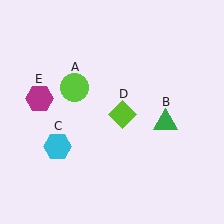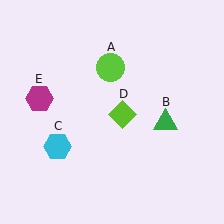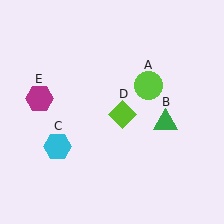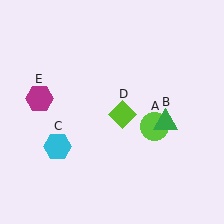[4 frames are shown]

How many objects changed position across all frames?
1 object changed position: lime circle (object A).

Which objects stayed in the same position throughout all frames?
Green triangle (object B) and cyan hexagon (object C) and lime diamond (object D) and magenta hexagon (object E) remained stationary.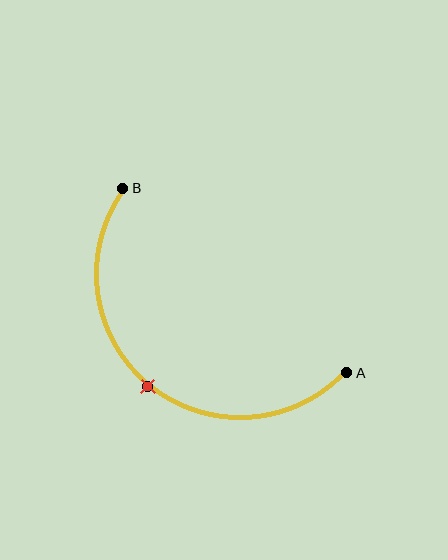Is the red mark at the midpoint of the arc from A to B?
Yes. The red mark lies on the arc at equal arc-length from both A and B — it is the arc midpoint.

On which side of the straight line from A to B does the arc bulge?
The arc bulges below and to the left of the straight line connecting A and B.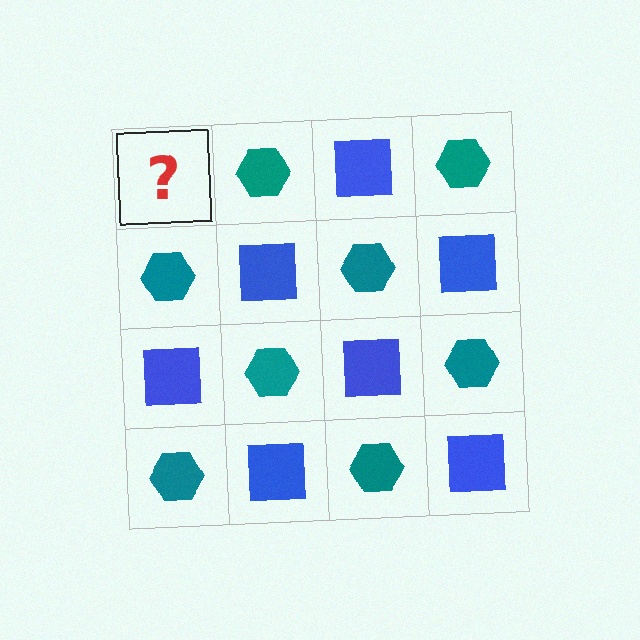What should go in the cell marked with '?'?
The missing cell should contain a blue square.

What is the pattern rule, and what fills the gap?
The rule is that it alternates blue square and teal hexagon in a checkerboard pattern. The gap should be filled with a blue square.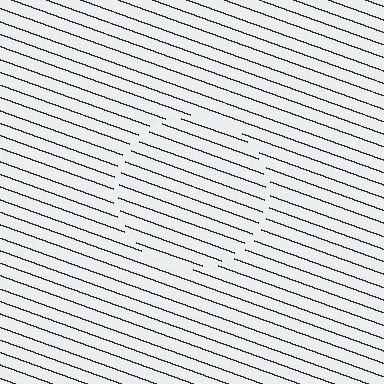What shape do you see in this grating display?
An illusory circle. The interior of the shape contains the same grating, shifted by half a period — the contour is defined by the phase discontinuity where line-ends from the inner and outer gratings abut.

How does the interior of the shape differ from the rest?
The interior of the shape contains the same grating, shifted by half a period — the contour is defined by the phase discontinuity where line-ends from the inner and outer gratings abut.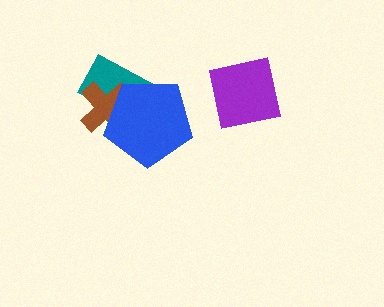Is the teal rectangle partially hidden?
Yes, it is partially covered by another shape.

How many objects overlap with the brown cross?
2 objects overlap with the brown cross.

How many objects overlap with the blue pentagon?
2 objects overlap with the blue pentagon.